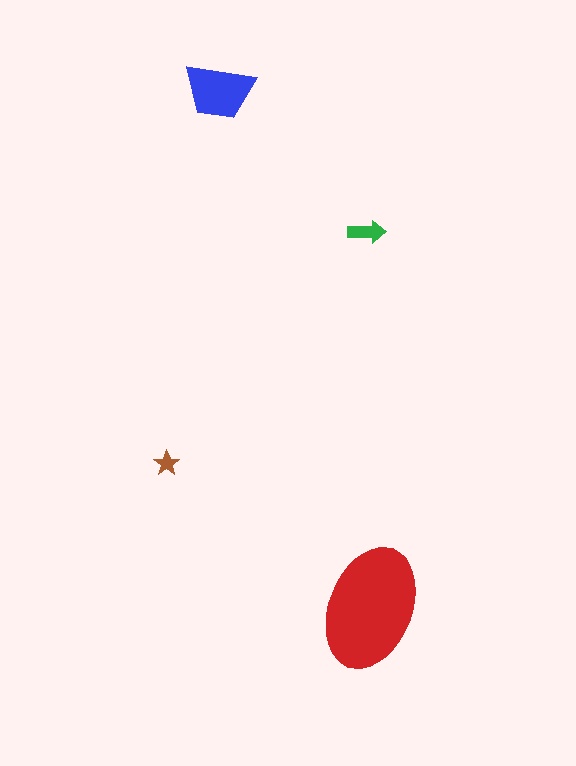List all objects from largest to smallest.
The red ellipse, the blue trapezoid, the green arrow, the brown star.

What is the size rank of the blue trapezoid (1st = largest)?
2nd.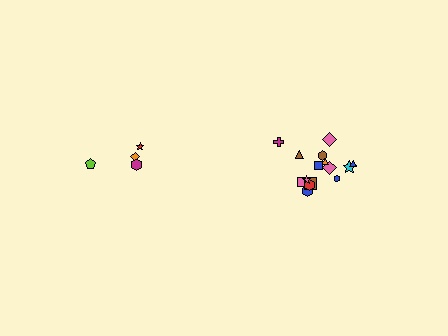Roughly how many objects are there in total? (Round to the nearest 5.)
Roughly 20 objects in total.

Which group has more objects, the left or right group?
The right group.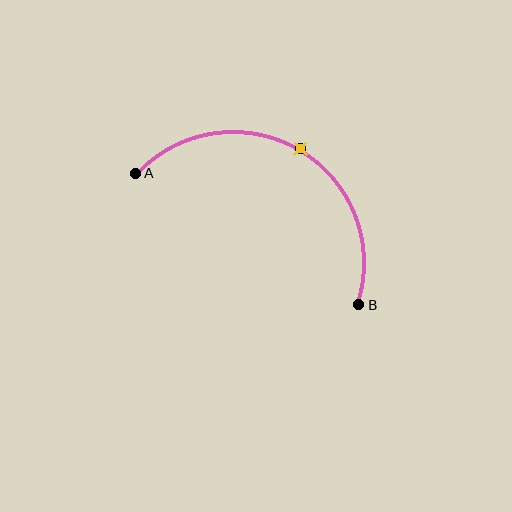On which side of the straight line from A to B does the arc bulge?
The arc bulges above the straight line connecting A and B.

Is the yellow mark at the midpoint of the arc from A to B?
Yes. The yellow mark lies on the arc at equal arc-length from both A and B — it is the arc midpoint.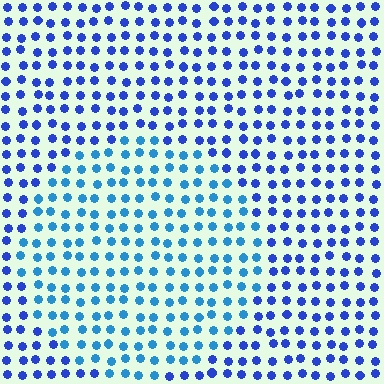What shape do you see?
I see a circle.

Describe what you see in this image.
The image is filled with small blue elements in a uniform arrangement. A circle-shaped region is visible where the elements are tinted to a slightly different hue, forming a subtle color boundary.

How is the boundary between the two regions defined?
The boundary is defined purely by a slight shift in hue (about 28 degrees). Spacing, size, and orientation are identical on both sides.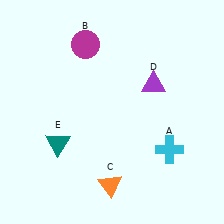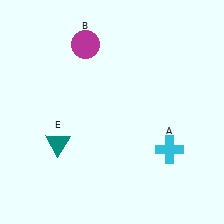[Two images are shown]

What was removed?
The purple triangle (D), the orange triangle (C) were removed in Image 2.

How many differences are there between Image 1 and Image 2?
There are 2 differences between the two images.